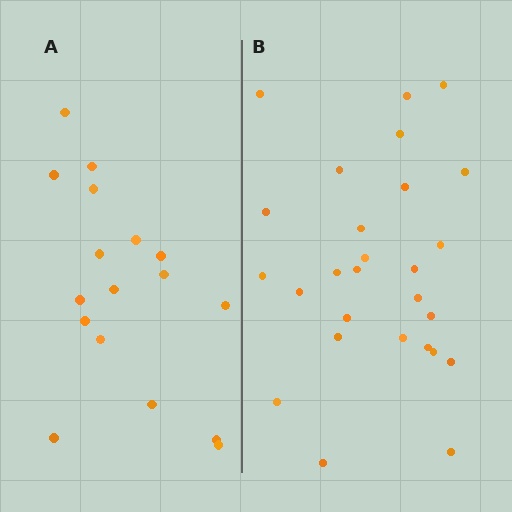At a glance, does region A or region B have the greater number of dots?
Region B (the right region) has more dots.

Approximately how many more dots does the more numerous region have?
Region B has roughly 10 or so more dots than region A.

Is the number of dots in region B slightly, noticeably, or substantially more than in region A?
Region B has substantially more. The ratio is roughly 1.6 to 1.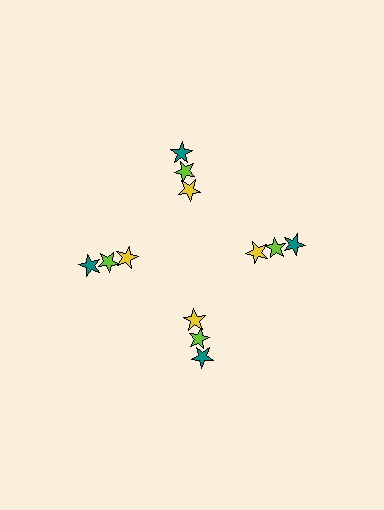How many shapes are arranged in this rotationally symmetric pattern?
There are 12 shapes, arranged in 4 groups of 3.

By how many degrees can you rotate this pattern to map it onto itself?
The pattern maps onto itself every 90 degrees of rotation.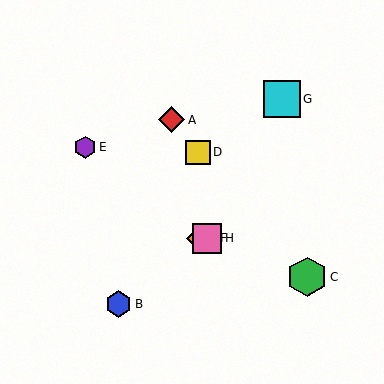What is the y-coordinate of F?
Object F is at y≈238.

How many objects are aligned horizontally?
2 objects (F, H) are aligned horizontally.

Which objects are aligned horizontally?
Objects F, H are aligned horizontally.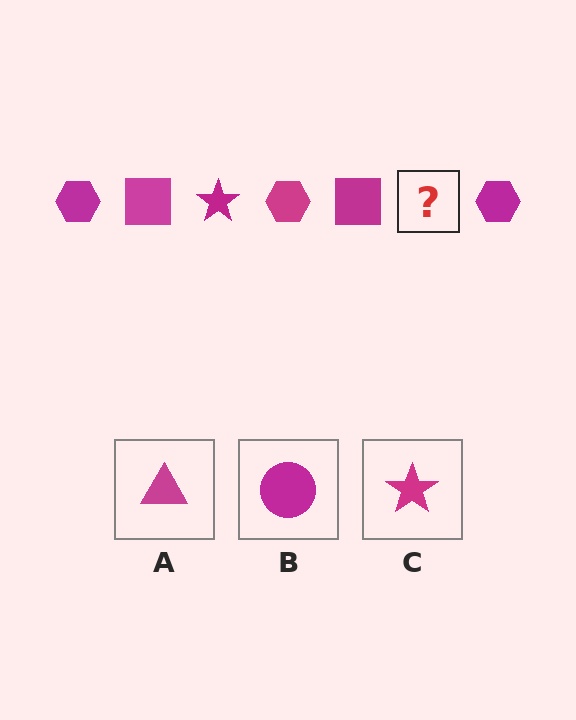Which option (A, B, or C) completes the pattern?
C.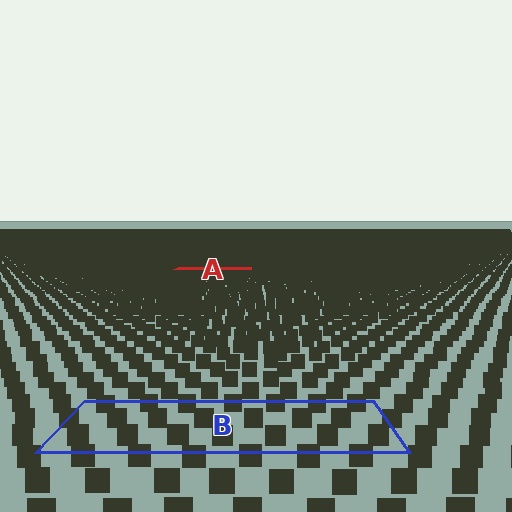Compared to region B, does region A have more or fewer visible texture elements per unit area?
Region A has more texture elements per unit area — they are packed more densely because it is farther away.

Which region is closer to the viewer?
Region B is closer. The texture elements there are larger and more spread out.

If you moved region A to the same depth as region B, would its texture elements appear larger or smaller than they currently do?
They would appear larger. At a closer depth, the same texture elements are projected at a bigger on-screen size.